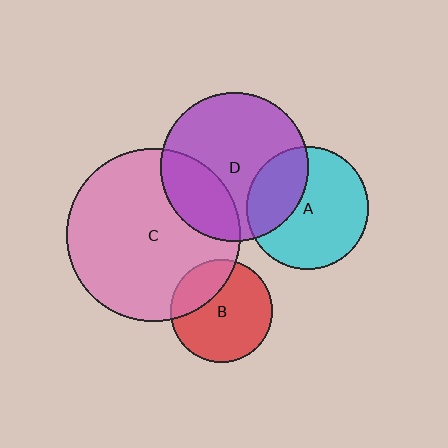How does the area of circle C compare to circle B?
Approximately 2.9 times.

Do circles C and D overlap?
Yes.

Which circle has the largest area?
Circle C (pink).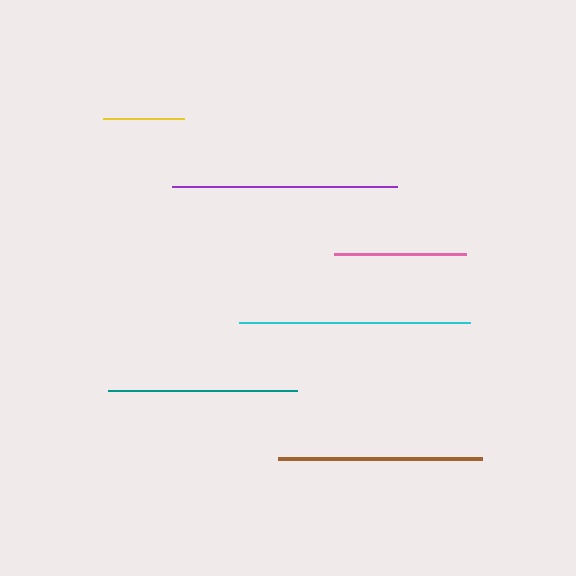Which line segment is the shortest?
The yellow line is the shortest at approximately 81 pixels.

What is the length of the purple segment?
The purple segment is approximately 225 pixels long.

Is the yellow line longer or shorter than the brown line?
The brown line is longer than the yellow line.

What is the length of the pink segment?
The pink segment is approximately 132 pixels long.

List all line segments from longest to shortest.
From longest to shortest: cyan, purple, brown, teal, pink, yellow.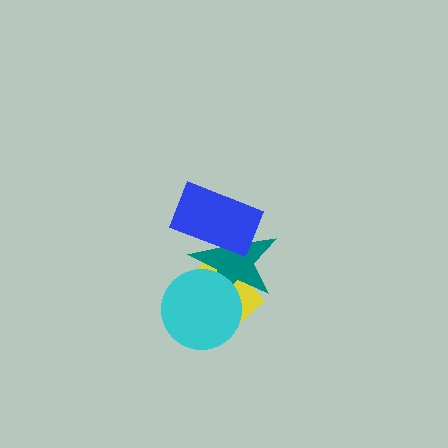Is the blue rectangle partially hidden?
No, no other shape covers it.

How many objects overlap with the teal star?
3 objects overlap with the teal star.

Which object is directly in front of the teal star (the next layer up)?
The cyan circle is directly in front of the teal star.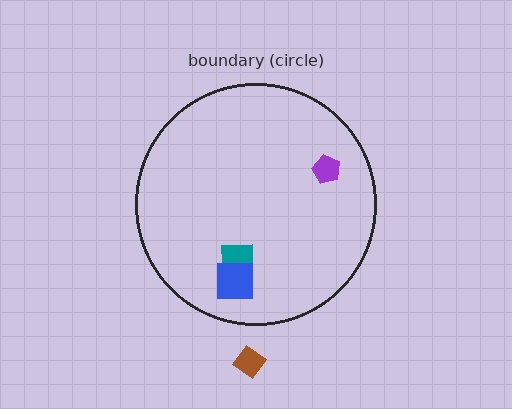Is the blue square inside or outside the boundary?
Inside.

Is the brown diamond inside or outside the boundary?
Outside.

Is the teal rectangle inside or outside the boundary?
Inside.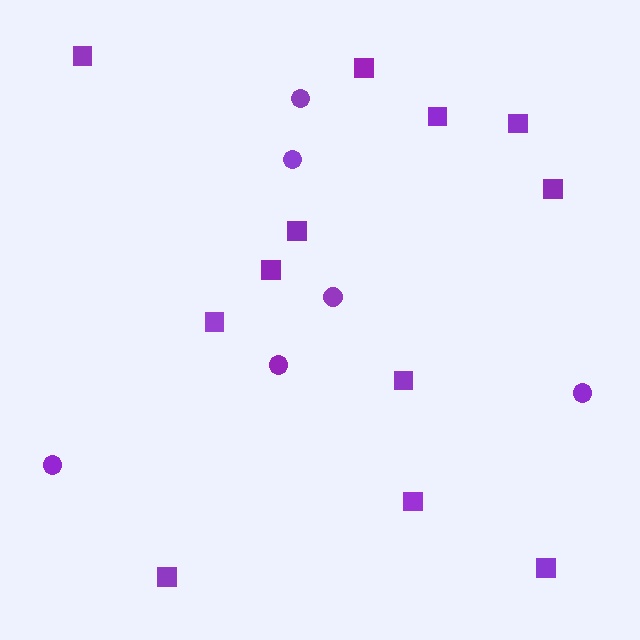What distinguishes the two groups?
There are 2 groups: one group of circles (6) and one group of squares (12).